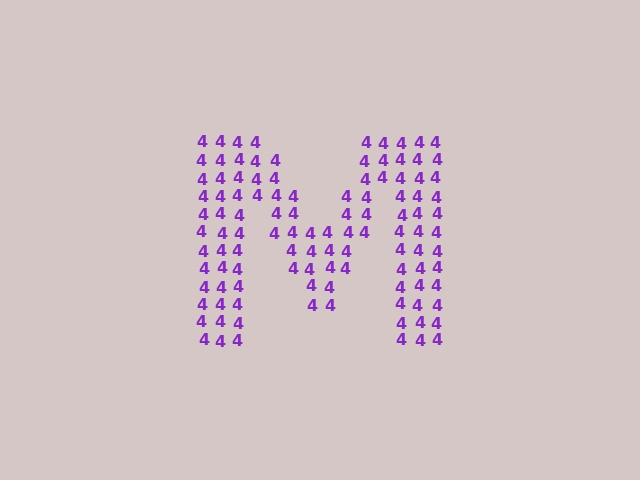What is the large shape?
The large shape is the letter M.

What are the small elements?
The small elements are digit 4's.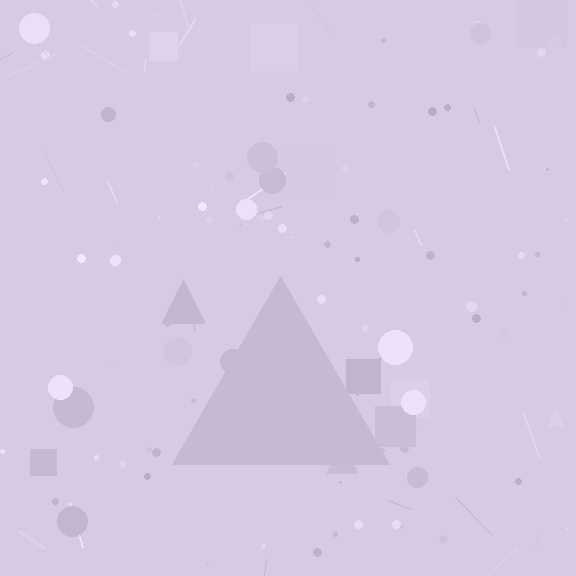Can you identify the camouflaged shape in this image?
The camouflaged shape is a triangle.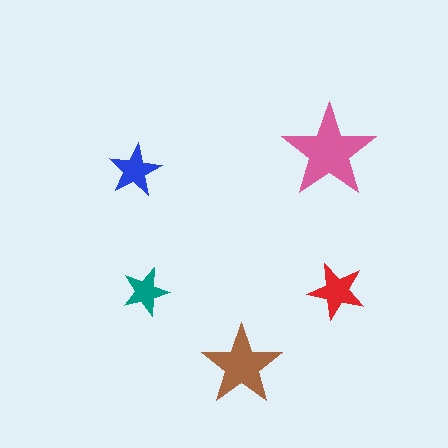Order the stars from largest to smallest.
the pink one, the brown one, the red one, the blue one, the teal one.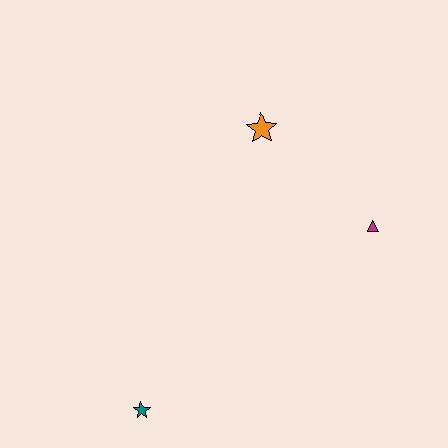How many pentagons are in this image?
There are no pentagons.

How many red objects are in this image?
There are no red objects.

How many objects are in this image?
There are 3 objects.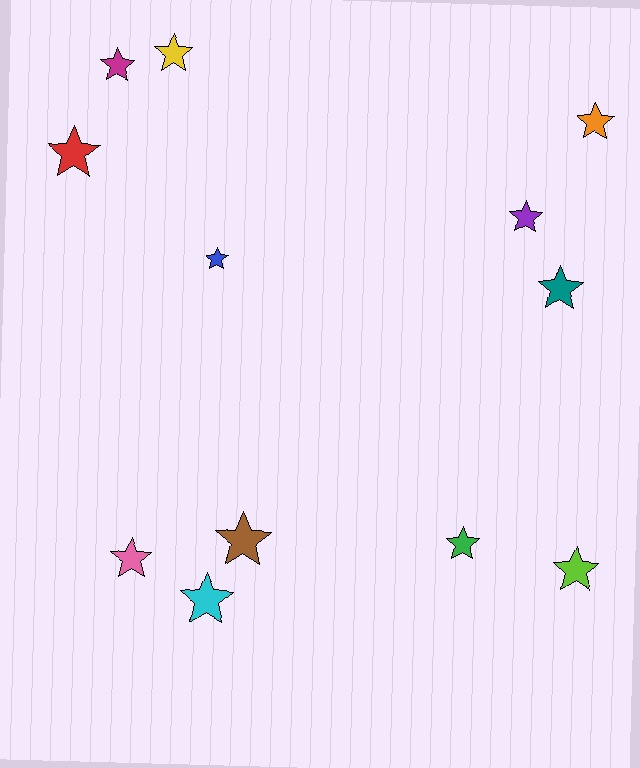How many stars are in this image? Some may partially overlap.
There are 12 stars.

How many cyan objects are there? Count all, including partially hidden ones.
There is 1 cyan object.